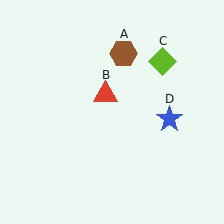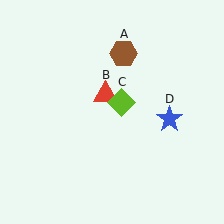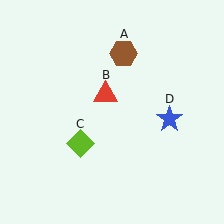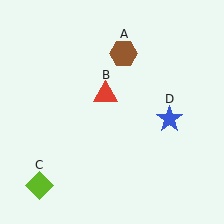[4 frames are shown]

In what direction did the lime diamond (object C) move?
The lime diamond (object C) moved down and to the left.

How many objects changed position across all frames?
1 object changed position: lime diamond (object C).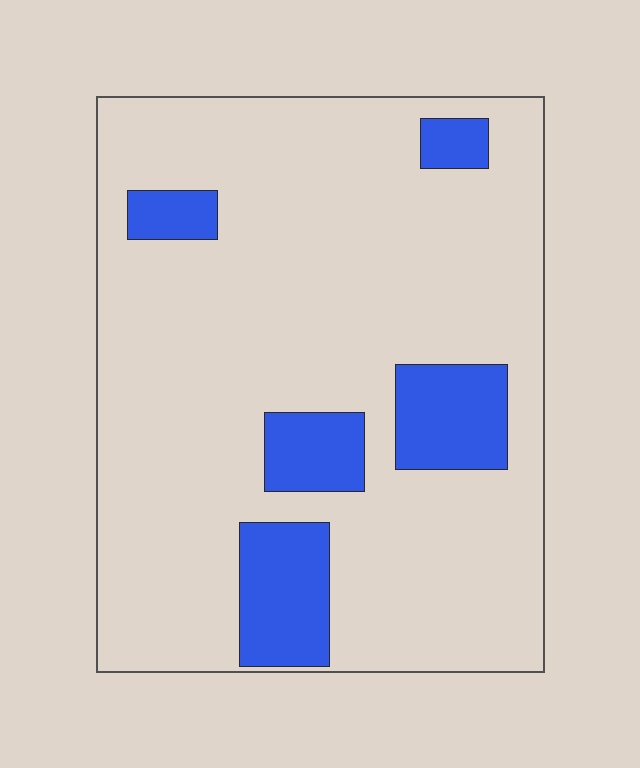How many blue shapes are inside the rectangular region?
5.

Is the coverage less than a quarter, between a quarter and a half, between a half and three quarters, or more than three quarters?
Less than a quarter.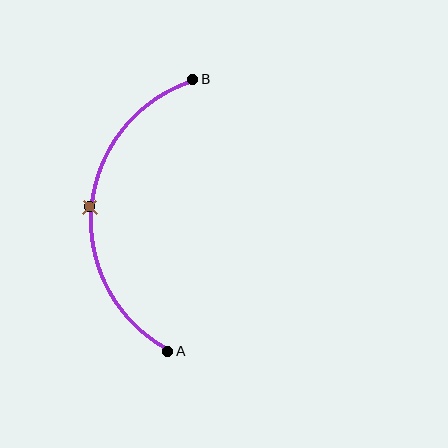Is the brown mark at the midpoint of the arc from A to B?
Yes. The brown mark lies on the arc at equal arc-length from both A and B — it is the arc midpoint.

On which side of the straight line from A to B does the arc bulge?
The arc bulges to the left of the straight line connecting A and B.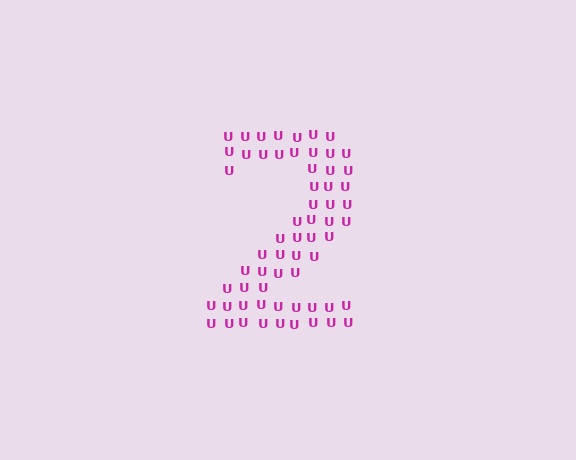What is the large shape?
The large shape is the digit 2.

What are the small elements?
The small elements are letter U's.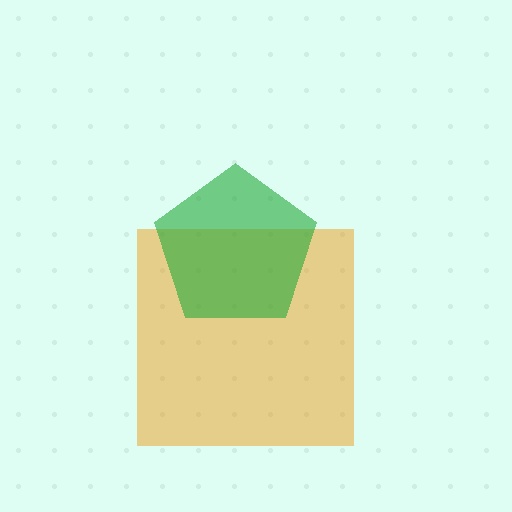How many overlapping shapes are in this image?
There are 2 overlapping shapes in the image.